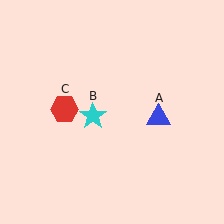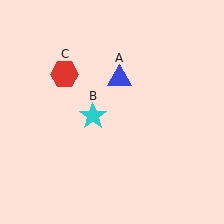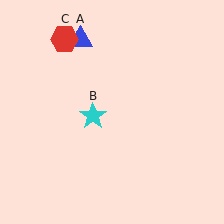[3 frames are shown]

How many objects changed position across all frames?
2 objects changed position: blue triangle (object A), red hexagon (object C).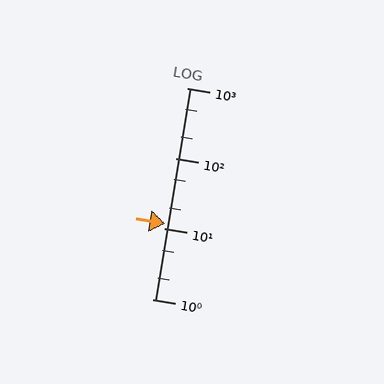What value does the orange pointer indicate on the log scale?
The pointer indicates approximately 12.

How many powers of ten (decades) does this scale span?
The scale spans 3 decades, from 1 to 1000.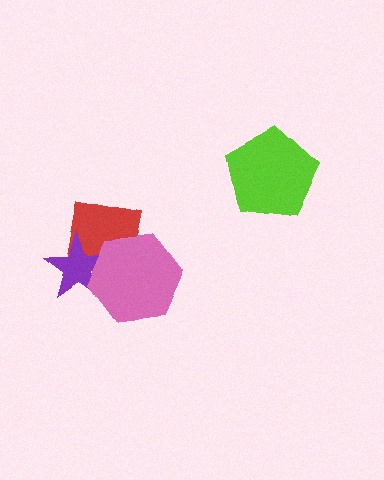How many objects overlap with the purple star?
2 objects overlap with the purple star.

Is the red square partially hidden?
Yes, it is partially covered by another shape.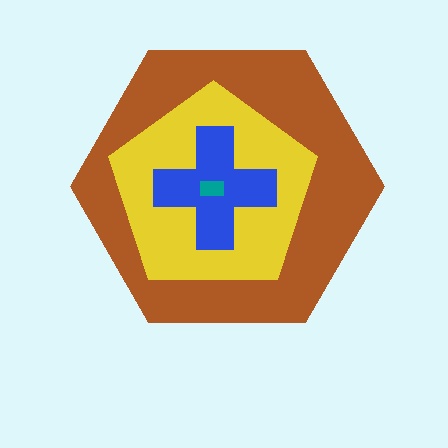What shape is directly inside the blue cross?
The teal rectangle.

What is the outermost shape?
The brown hexagon.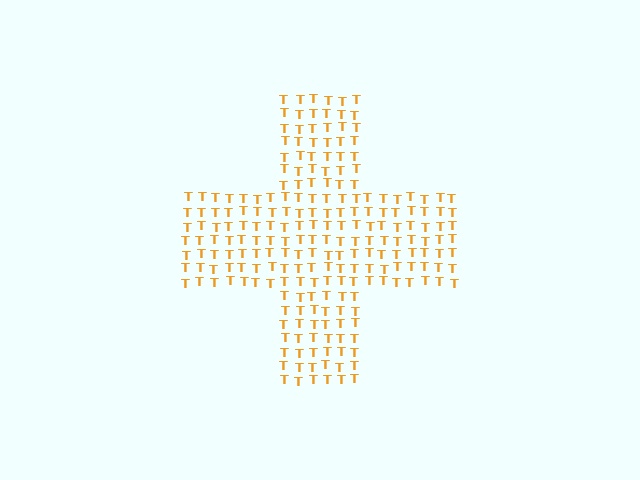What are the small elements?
The small elements are letter T's.